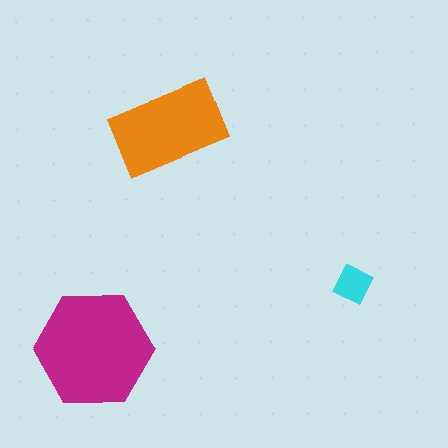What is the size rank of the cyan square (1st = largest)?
3rd.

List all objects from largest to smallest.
The magenta hexagon, the orange rectangle, the cyan square.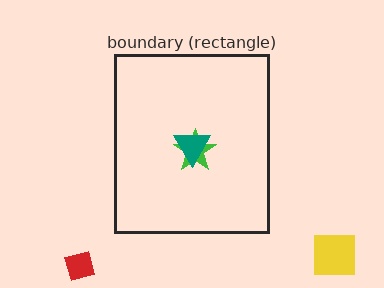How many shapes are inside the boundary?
2 inside, 2 outside.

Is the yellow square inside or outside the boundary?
Outside.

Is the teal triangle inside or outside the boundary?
Inside.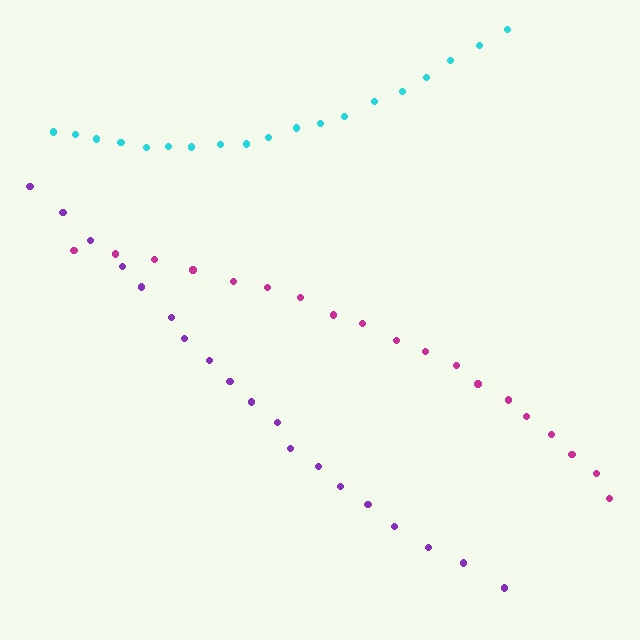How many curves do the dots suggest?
There are 3 distinct paths.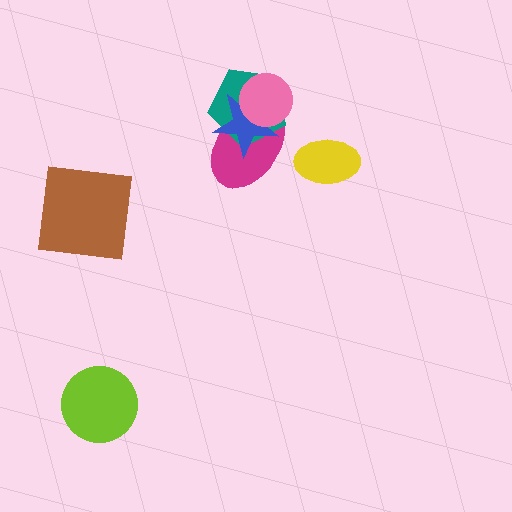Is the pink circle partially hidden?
No, no other shape covers it.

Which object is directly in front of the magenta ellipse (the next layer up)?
The teal pentagon is directly in front of the magenta ellipse.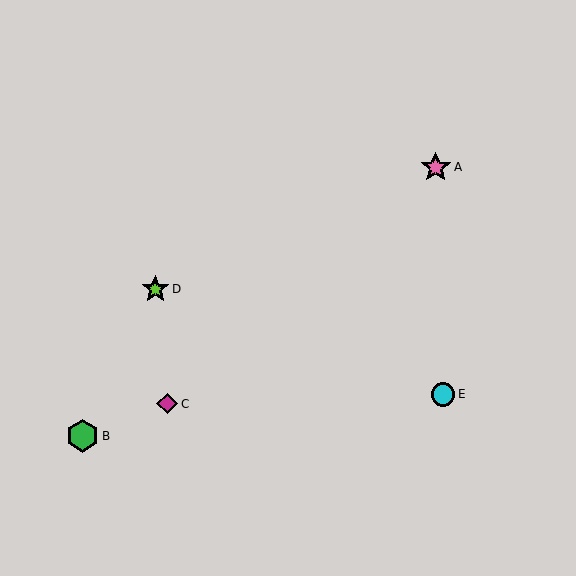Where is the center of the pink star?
The center of the pink star is at (436, 167).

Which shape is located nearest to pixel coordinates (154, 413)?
The magenta diamond (labeled C) at (167, 404) is nearest to that location.